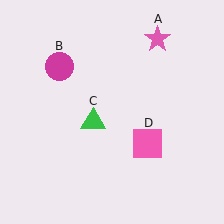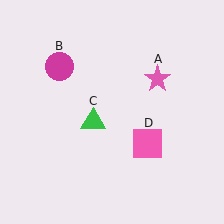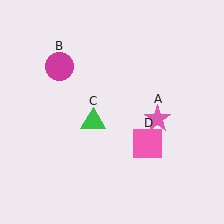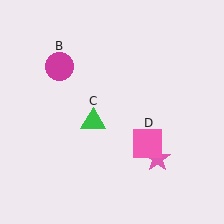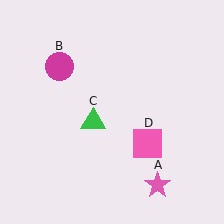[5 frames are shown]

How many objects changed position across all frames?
1 object changed position: pink star (object A).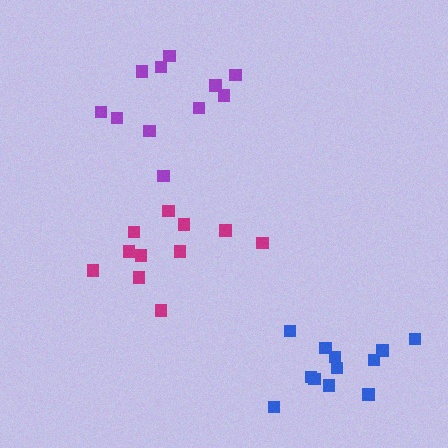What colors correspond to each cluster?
The clusters are colored: blue, purple, magenta.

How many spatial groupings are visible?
There are 3 spatial groupings.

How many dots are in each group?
Group 1: 13 dots, Group 2: 11 dots, Group 3: 11 dots (35 total).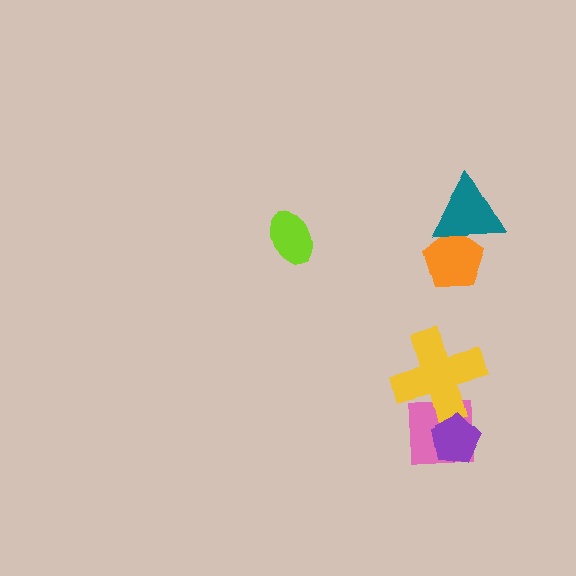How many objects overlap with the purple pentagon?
2 objects overlap with the purple pentagon.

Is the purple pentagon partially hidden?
No, no other shape covers it.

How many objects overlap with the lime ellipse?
0 objects overlap with the lime ellipse.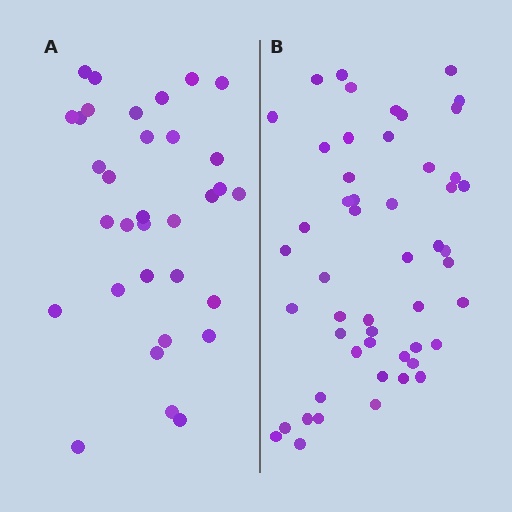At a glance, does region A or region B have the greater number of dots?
Region B (the right region) has more dots.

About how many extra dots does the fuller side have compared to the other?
Region B has approximately 20 more dots than region A.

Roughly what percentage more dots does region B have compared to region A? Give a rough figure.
About 55% more.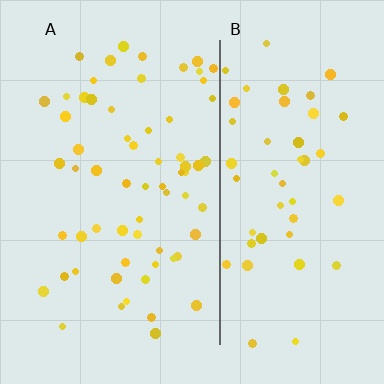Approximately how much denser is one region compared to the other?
Approximately 1.2× — region A over region B.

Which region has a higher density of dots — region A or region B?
A (the left).